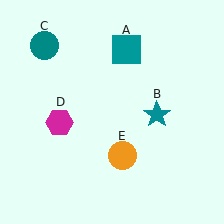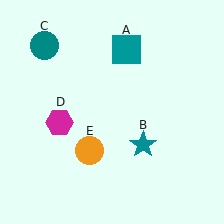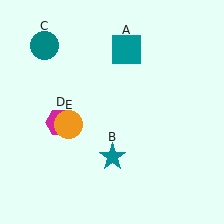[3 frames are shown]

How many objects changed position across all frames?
2 objects changed position: teal star (object B), orange circle (object E).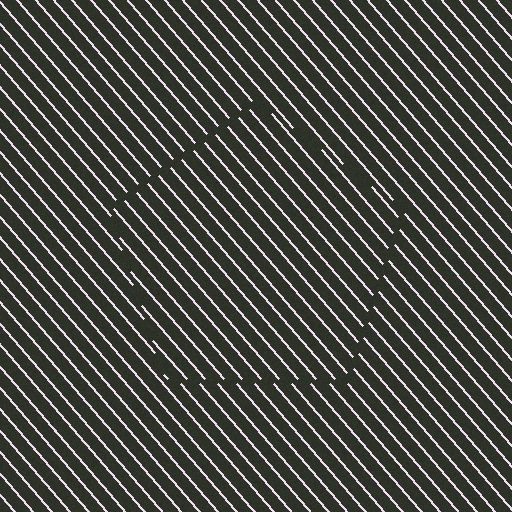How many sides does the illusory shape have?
5 sides — the line-ends trace a pentagon.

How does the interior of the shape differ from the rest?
The interior of the shape contains the same grating, shifted by half a period — the contour is defined by the phase discontinuity where line-ends from the inner and outer gratings abut.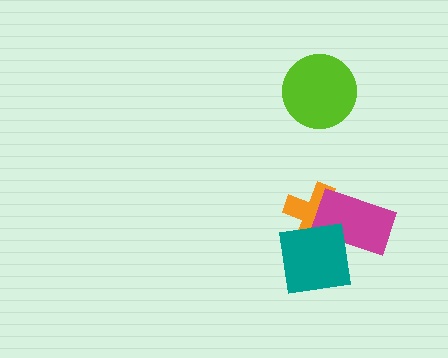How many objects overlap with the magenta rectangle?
2 objects overlap with the magenta rectangle.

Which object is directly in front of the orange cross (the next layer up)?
The magenta rectangle is directly in front of the orange cross.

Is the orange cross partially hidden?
Yes, it is partially covered by another shape.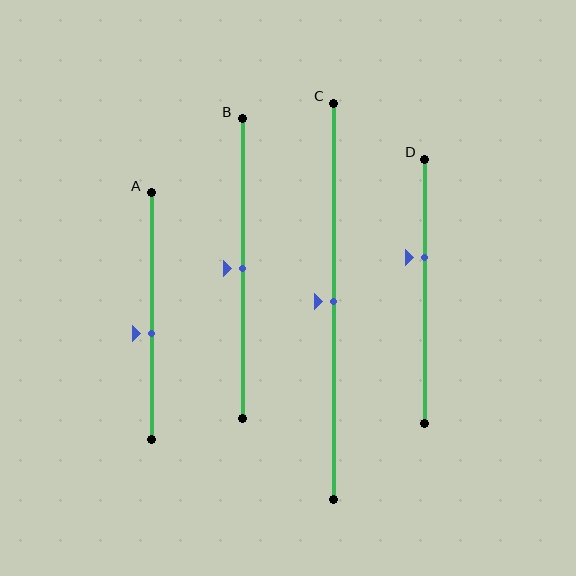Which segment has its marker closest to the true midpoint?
Segment B has its marker closest to the true midpoint.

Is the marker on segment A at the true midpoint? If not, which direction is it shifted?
No, the marker on segment A is shifted downward by about 7% of the segment length.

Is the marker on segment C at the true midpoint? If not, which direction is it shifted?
Yes, the marker on segment C is at the true midpoint.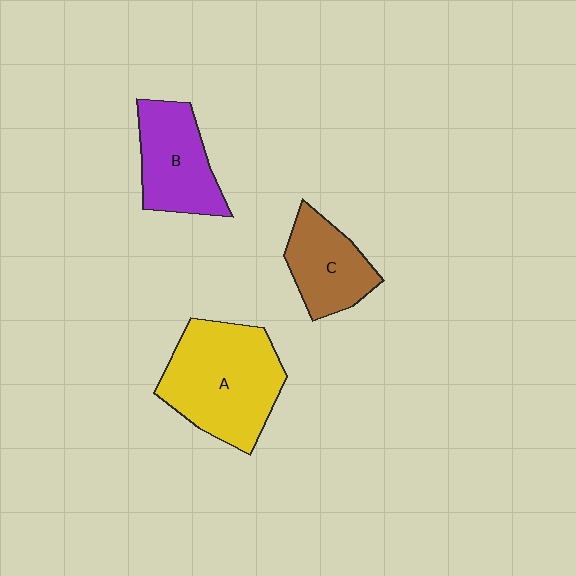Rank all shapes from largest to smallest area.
From largest to smallest: A (yellow), B (purple), C (brown).